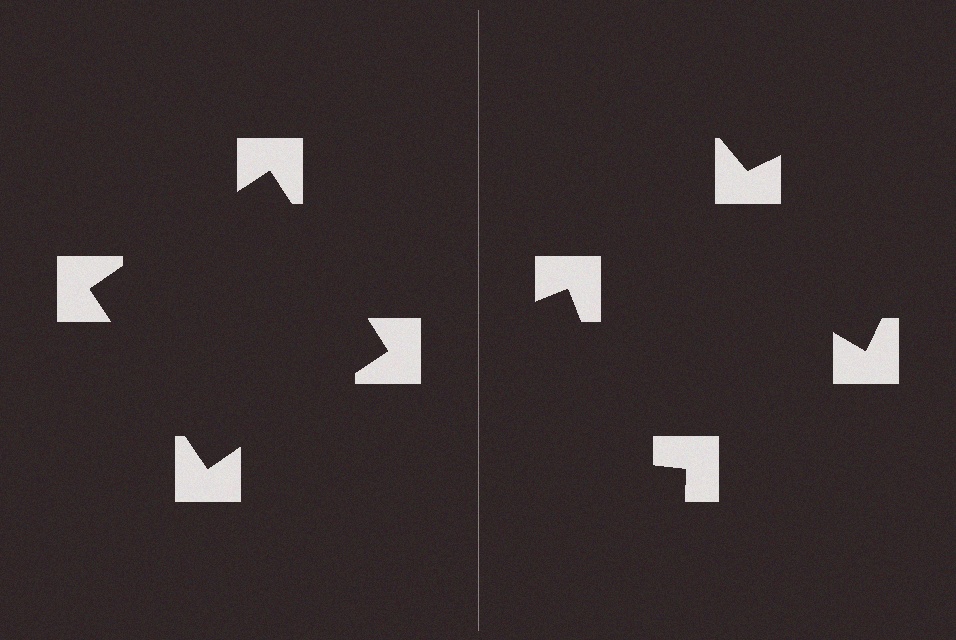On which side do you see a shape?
An illusory square appears on the left side. On the right side the wedge cuts are rotated, so no coherent shape forms.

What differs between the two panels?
The notched squares are positioned identically on both sides; only the wedge orientations differ. On the left they align to a square; on the right they are misaligned.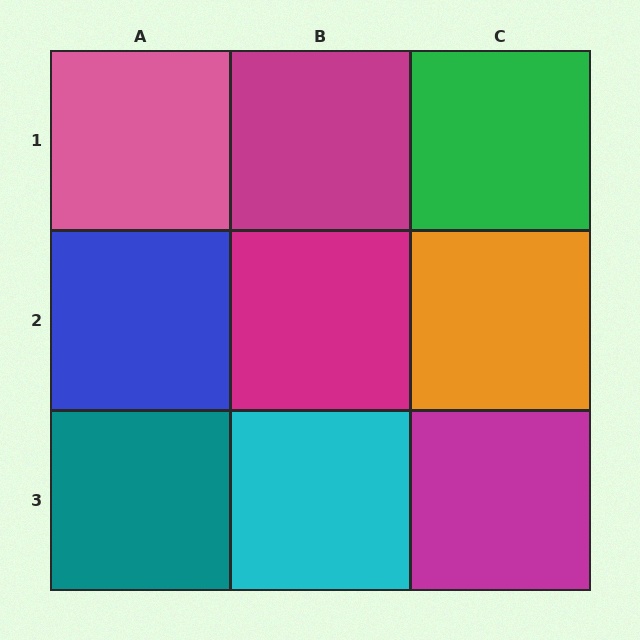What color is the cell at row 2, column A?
Blue.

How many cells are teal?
1 cell is teal.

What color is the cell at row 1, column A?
Pink.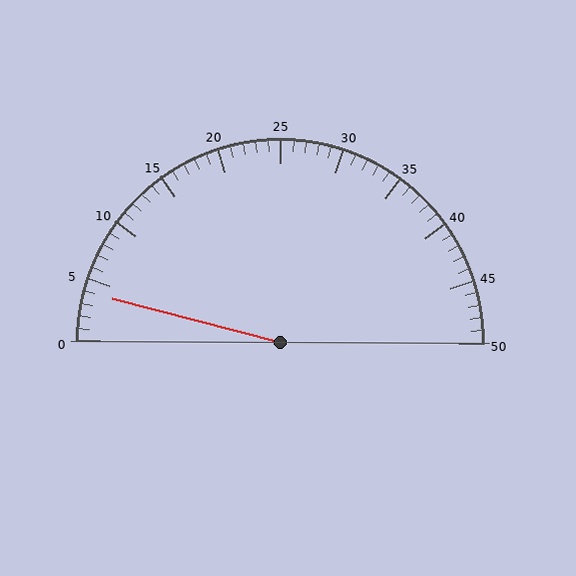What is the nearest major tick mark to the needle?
The nearest major tick mark is 5.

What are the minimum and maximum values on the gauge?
The gauge ranges from 0 to 50.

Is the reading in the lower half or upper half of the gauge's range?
The reading is in the lower half of the range (0 to 50).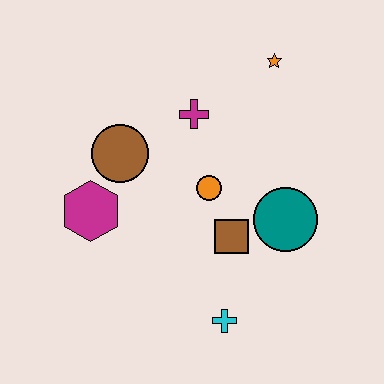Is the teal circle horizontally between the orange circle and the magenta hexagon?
No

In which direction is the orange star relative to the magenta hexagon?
The orange star is to the right of the magenta hexagon.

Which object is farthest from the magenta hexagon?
The orange star is farthest from the magenta hexagon.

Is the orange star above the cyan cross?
Yes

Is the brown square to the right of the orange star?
No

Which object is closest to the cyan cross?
The brown square is closest to the cyan cross.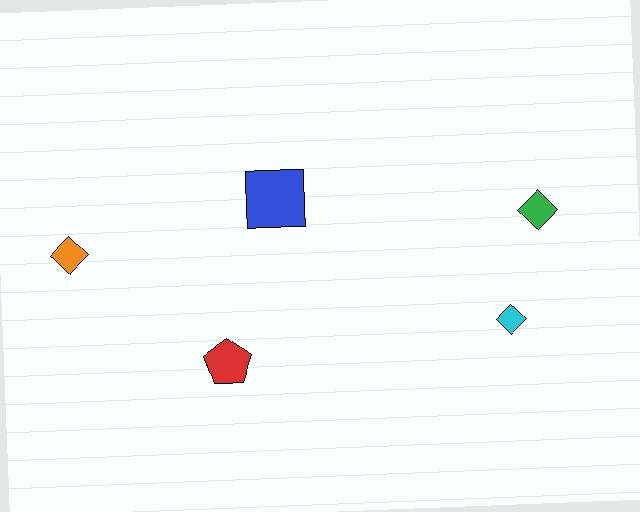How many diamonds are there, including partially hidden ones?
There are 3 diamonds.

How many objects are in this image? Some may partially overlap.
There are 5 objects.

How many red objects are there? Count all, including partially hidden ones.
There is 1 red object.